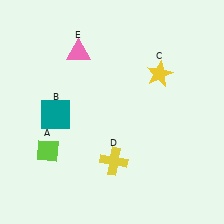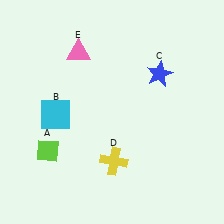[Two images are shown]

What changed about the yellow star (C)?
In Image 1, C is yellow. In Image 2, it changed to blue.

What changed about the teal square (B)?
In Image 1, B is teal. In Image 2, it changed to cyan.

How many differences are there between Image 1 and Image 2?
There are 2 differences between the two images.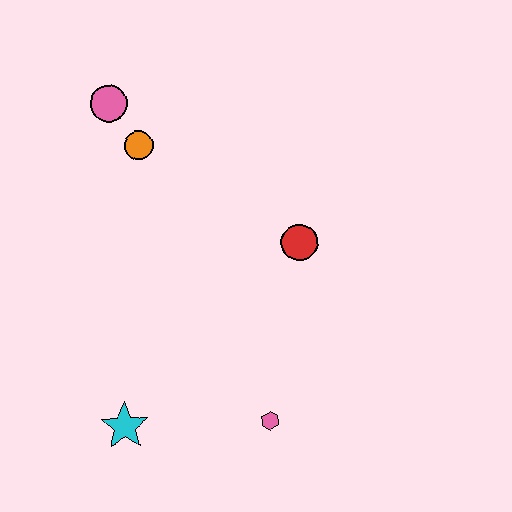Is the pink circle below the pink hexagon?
No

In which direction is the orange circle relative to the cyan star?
The orange circle is above the cyan star.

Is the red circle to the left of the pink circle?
No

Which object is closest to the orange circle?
The pink circle is closest to the orange circle.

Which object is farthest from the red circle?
The cyan star is farthest from the red circle.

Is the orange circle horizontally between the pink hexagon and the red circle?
No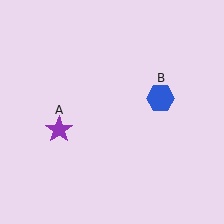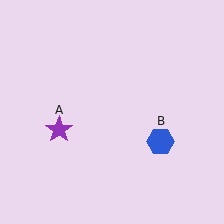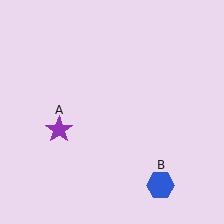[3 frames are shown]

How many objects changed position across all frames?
1 object changed position: blue hexagon (object B).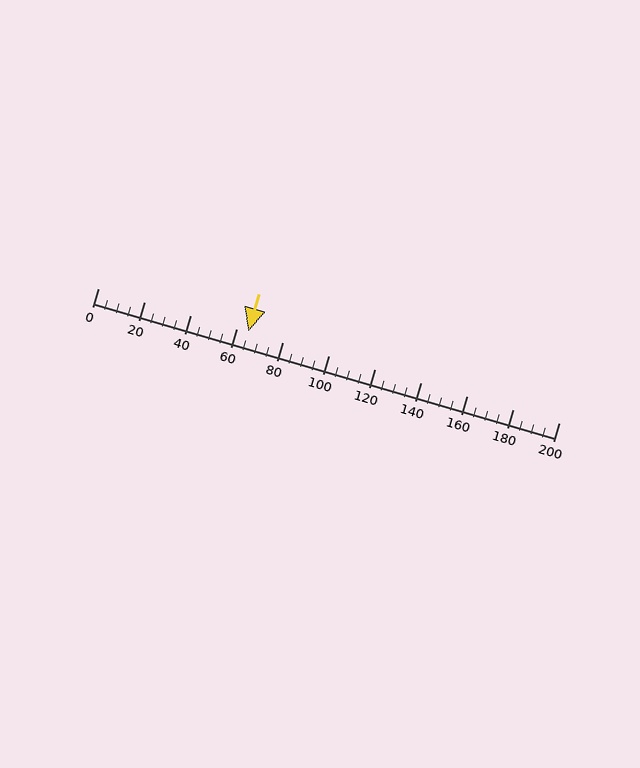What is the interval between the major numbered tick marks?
The major tick marks are spaced 20 units apart.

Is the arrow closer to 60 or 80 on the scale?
The arrow is closer to 60.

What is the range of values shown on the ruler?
The ruler shows values from 0 to 200.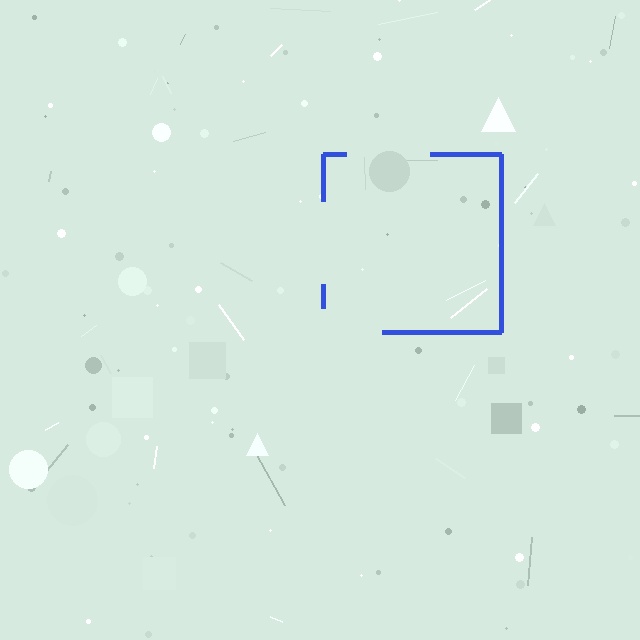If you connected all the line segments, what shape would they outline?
They would outline a square.